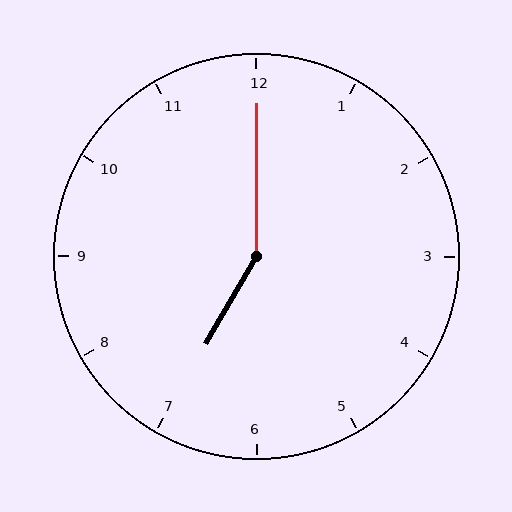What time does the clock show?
7:00.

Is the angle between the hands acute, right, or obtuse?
It is obtuse.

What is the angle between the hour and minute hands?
Approximately 150 degrees.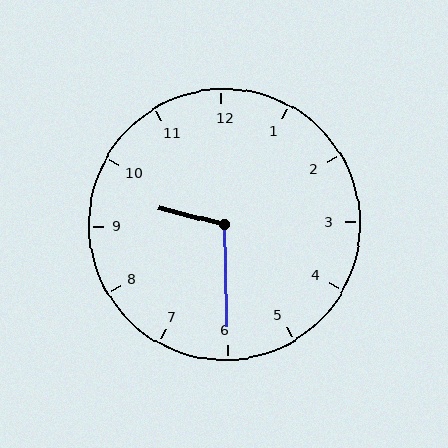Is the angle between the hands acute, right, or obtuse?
It is obtuse.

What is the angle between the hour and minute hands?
Approximately 105 degrees.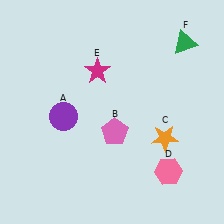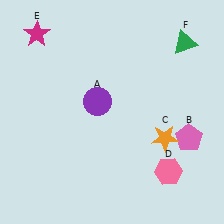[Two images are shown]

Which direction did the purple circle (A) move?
The purple circle (A) moved right.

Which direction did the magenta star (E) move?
The magenta star (E) moved left.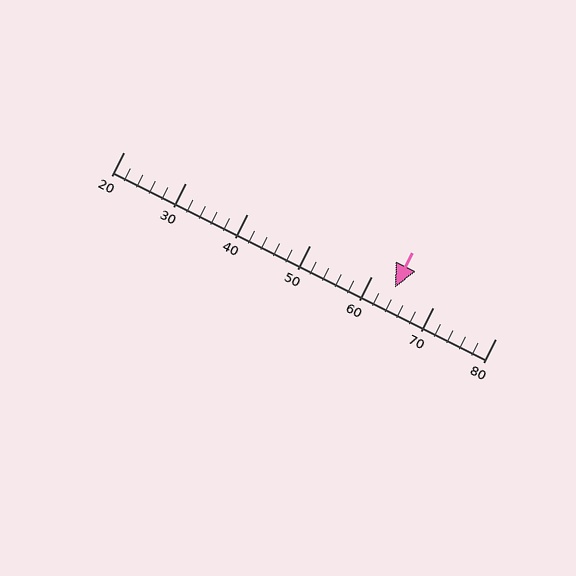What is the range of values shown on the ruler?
The ruler shows values from 20 to 80.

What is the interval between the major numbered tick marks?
The major tick marks are spaced 10 units apart.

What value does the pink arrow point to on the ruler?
The pink arrow points to approximately 64.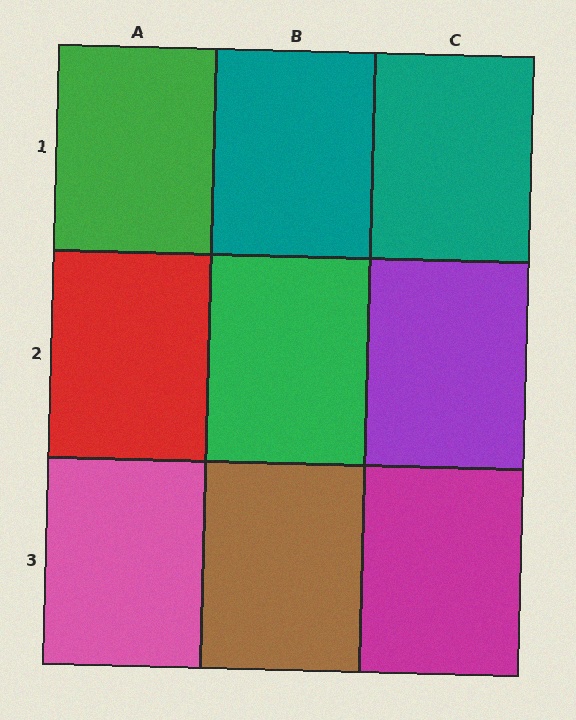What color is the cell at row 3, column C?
Magenta.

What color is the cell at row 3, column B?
Brown.